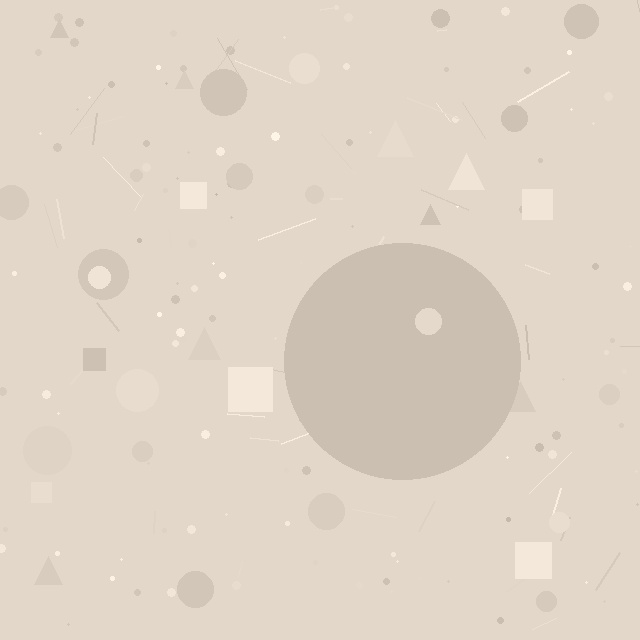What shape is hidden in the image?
A circle is hidden in the image.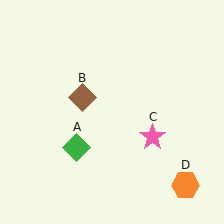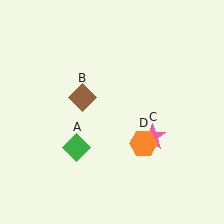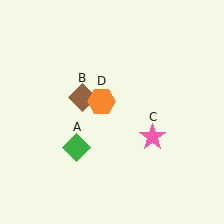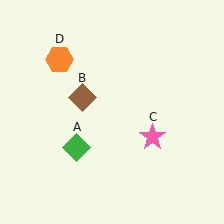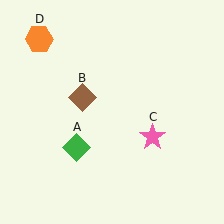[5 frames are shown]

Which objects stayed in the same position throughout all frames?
Green diamond (object A) and brown diamond (object B) and pink star (object C) remained stationary.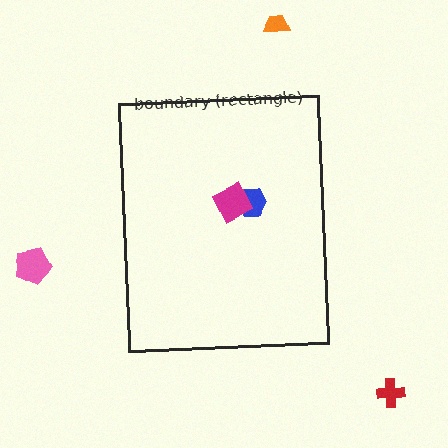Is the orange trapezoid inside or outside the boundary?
Outside.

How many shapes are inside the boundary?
2 inside, 3 outside.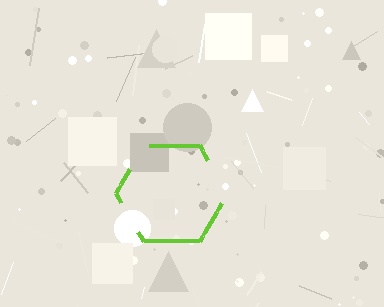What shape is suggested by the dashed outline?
The dashed outline suggests a hexagon.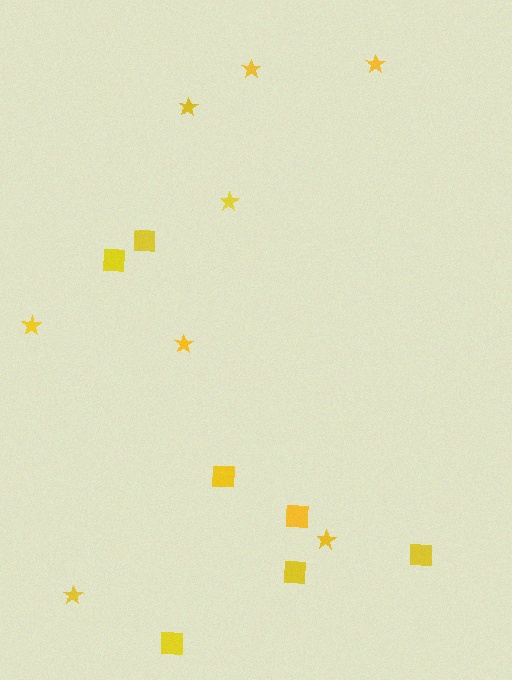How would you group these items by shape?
There are 2 groups: one group of stars (8) and one group of squares (7).